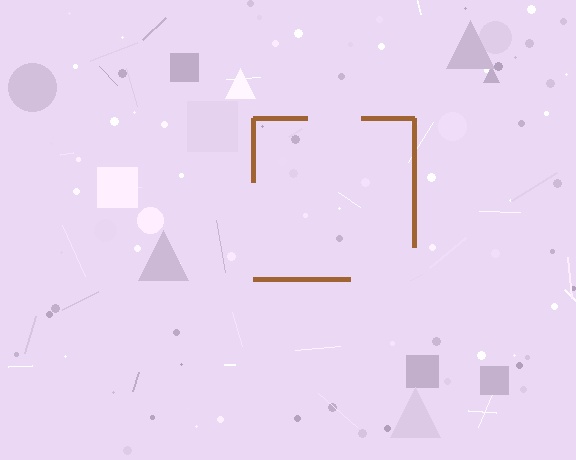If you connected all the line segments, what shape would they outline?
They would outline a square.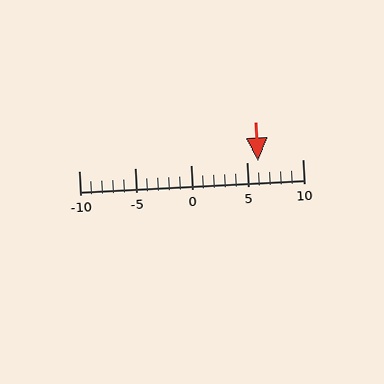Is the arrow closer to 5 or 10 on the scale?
The arrow is closer to 5.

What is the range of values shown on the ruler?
The ruler shows values from -10 to 10.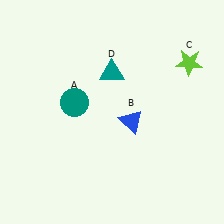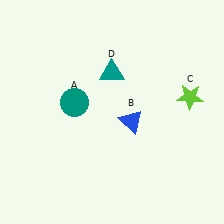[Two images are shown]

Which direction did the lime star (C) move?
The lime star (C) moved down.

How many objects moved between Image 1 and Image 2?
1 object moved between the two images.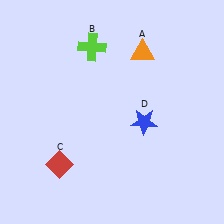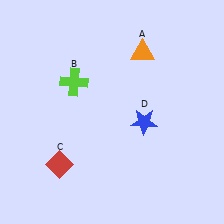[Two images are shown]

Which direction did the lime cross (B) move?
The lime cross (B) moved down.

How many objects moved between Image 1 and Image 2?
1 object moved between the two images.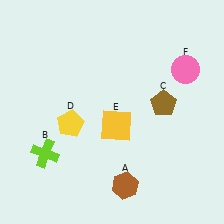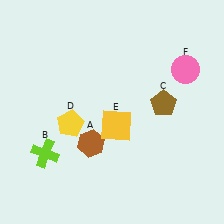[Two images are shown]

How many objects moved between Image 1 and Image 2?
1 object moved between the two images.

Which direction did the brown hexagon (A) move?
The brown hexagon (A) moved up.